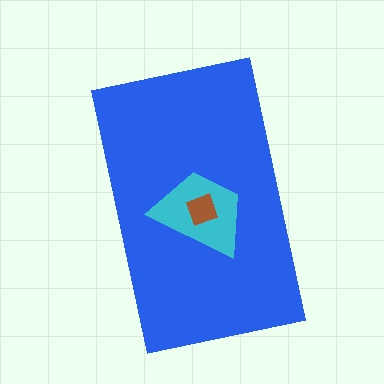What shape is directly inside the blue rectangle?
The cyan trapezoid.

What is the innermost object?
The brown square.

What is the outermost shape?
The blue rectangle.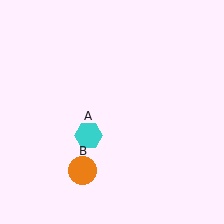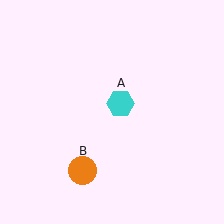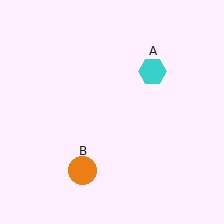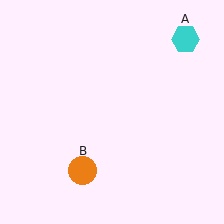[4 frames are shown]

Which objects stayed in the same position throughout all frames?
Orange circle (object B) remained stationary.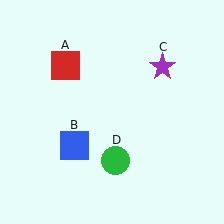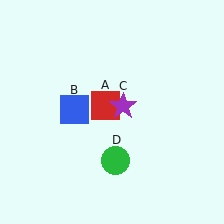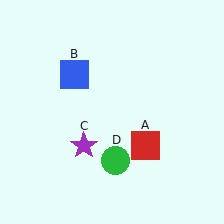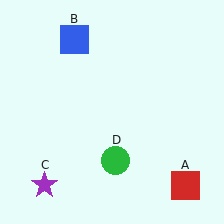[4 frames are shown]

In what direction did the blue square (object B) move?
The blue square (object B) moved up.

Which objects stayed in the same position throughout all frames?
Green circle (object D) remained stationary.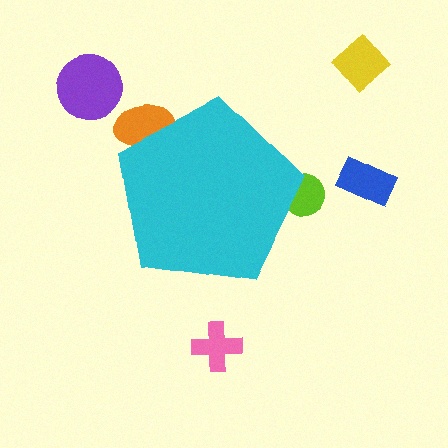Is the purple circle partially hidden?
No, the purple circle is fully visible.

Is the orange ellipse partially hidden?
Yes, the orange ellipse is partially hidden behind the cyan pentagon.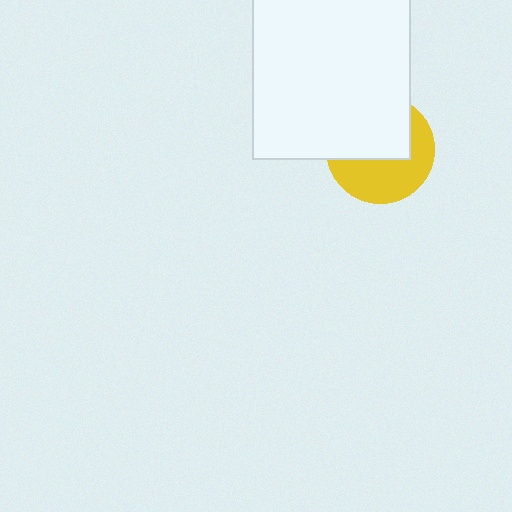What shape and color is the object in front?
The object in front is a white rectangle.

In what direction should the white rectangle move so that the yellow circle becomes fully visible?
The white rectangle should move up. That is the shortest direction to clear the overlap and leave the yellow circle fully visible.